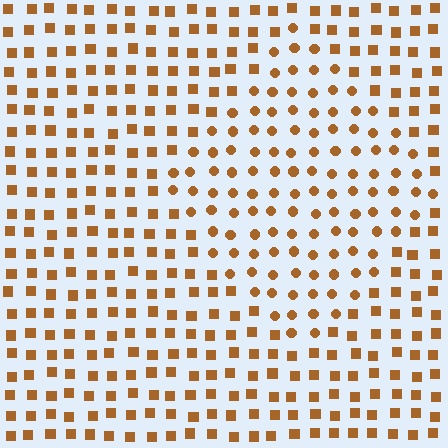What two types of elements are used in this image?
The image uses circles inside the diamond region and squares outside it.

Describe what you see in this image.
The image is filled with small brown elements arranged in a uniform grid. A diamond-shaped region contains circles, while the surrounding area contains squares. The boundary is defined purely by the change in element shape.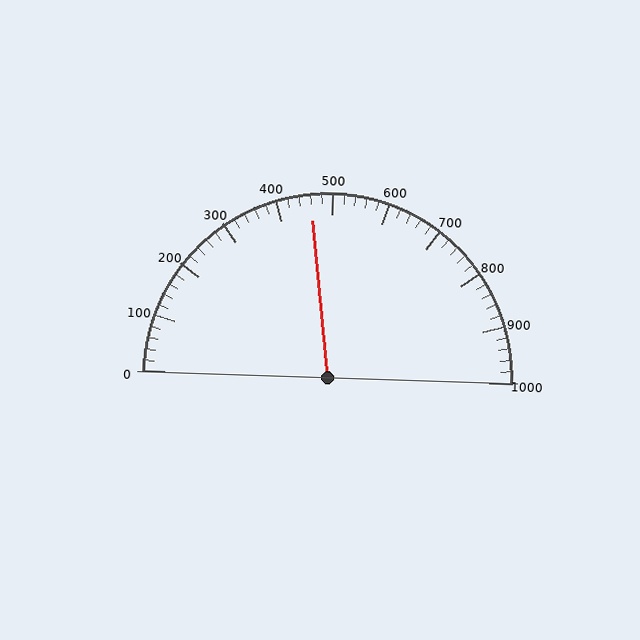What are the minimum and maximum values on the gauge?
The gauge ranges from 0 to 1000.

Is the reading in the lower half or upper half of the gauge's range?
The reading is in the lower half of the range (0 to 1000).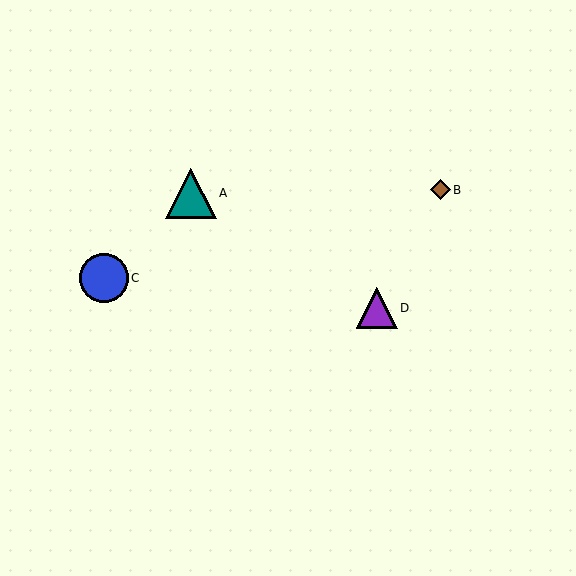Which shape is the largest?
The teal triangle (labeled A) is the largest.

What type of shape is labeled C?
Shape C is a blue circle.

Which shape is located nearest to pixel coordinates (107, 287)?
The blue circle (labeled C) at (104, 278) is nearest to that location.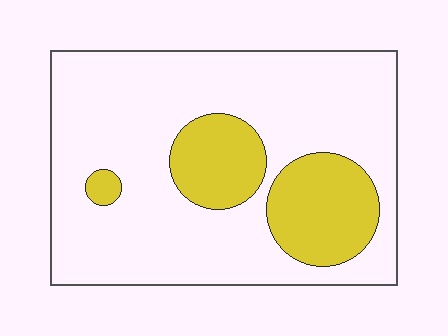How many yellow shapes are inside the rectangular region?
3.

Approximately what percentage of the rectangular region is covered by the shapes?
Approximately 25%.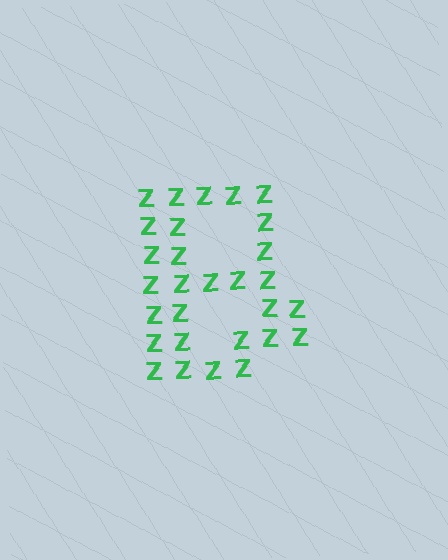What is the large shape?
The large shape is the letter B.